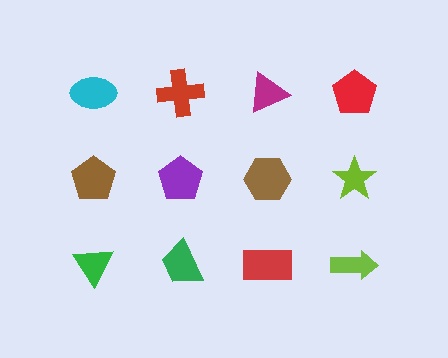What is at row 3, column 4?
A lime arrow.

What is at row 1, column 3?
A magenta triangle.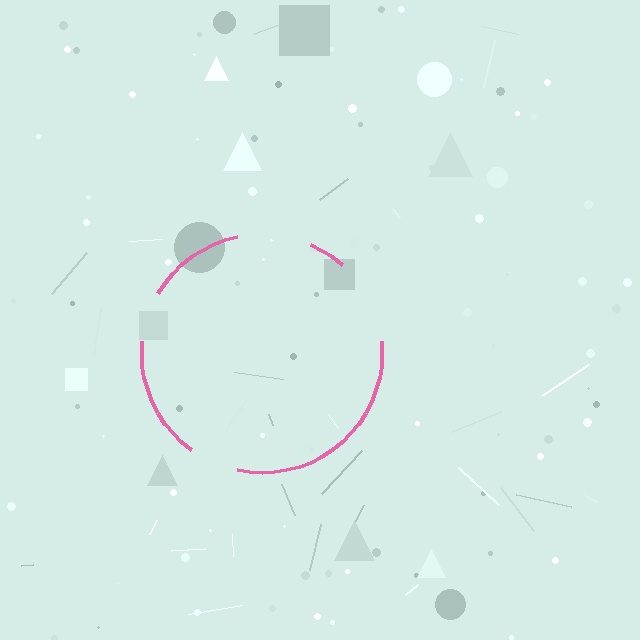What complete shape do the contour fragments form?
The contour fragments form a circle.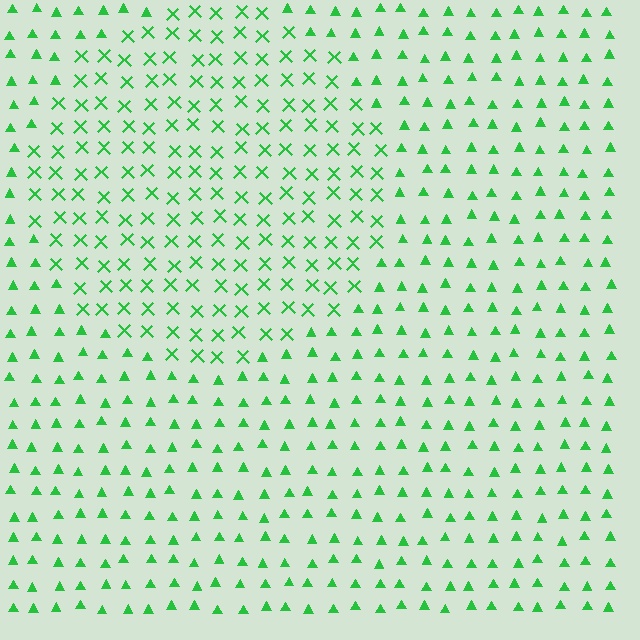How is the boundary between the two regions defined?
The boundary is defined by a change in element shape: X marks inside vs. triangles outside. All elements share the same color and spacing.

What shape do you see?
I see a circle.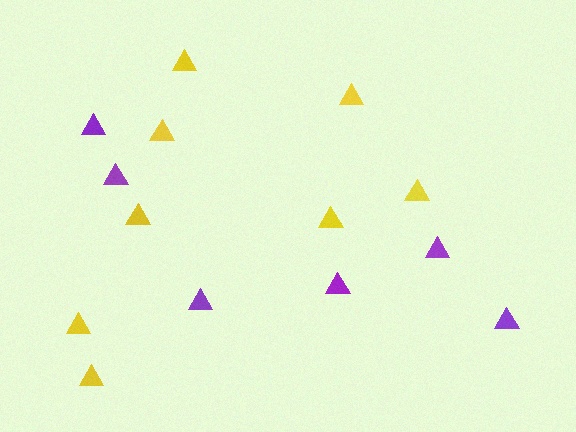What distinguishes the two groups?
There are 2 groups: one group of yellow triangles (8) and one group of purple triangles (6).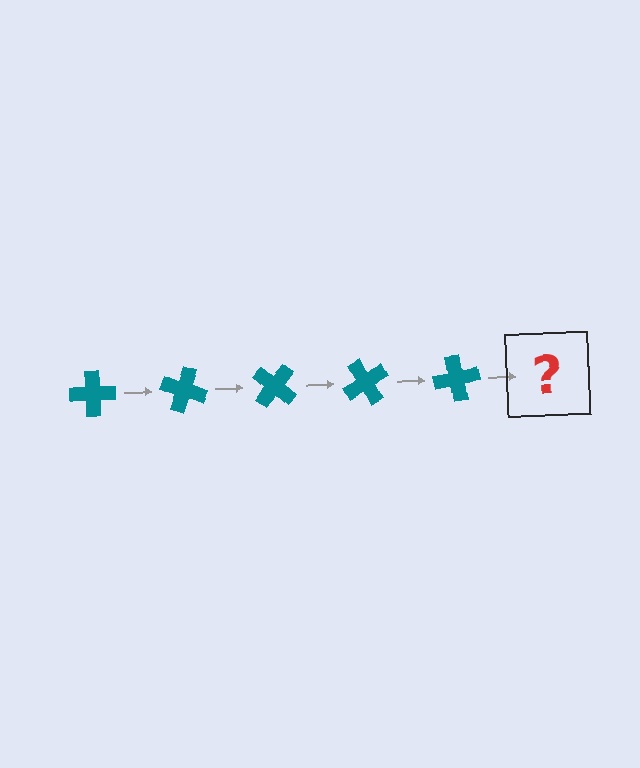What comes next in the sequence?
The next element should be a teal cross rotated 100 degrees.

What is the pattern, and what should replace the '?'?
The pattern is that the cross rotates 20 degrees each step. The '?' should be a teal cross rotated 100 degrees.